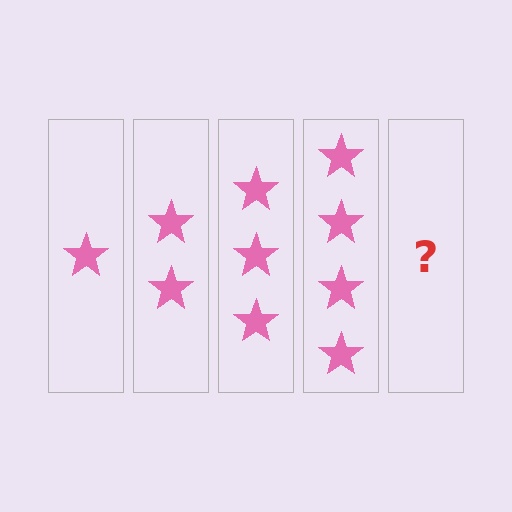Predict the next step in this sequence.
The next step is 5 stars.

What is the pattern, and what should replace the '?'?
The pattern is that each step adds one more star. The '?' should be 5 stars.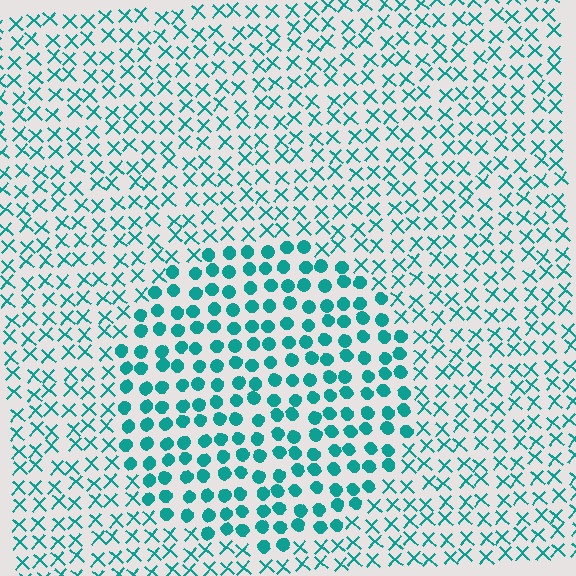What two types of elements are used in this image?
The image uses circles inside the circle region and X marks outside it.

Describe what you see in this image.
The image is filled with small teal elements arranged in a uniform grid. A circle-shaped region contains circles, while the surrounding area contains X marks. The boundary is defined purely by the change in element shape.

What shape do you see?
I see a circle.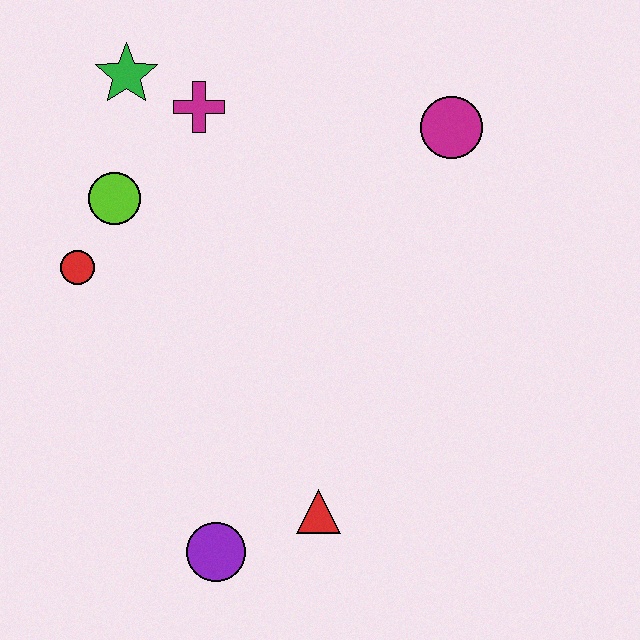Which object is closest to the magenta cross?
The green star is closest to the magenta cross.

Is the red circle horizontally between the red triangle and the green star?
No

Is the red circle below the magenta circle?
Yes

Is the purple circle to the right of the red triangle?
No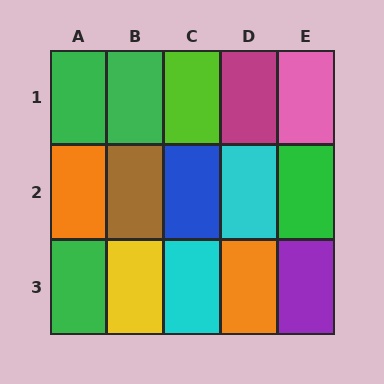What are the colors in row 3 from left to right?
Green, yellow, cyan, orange, purple.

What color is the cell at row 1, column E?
Pink.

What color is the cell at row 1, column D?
Magenta.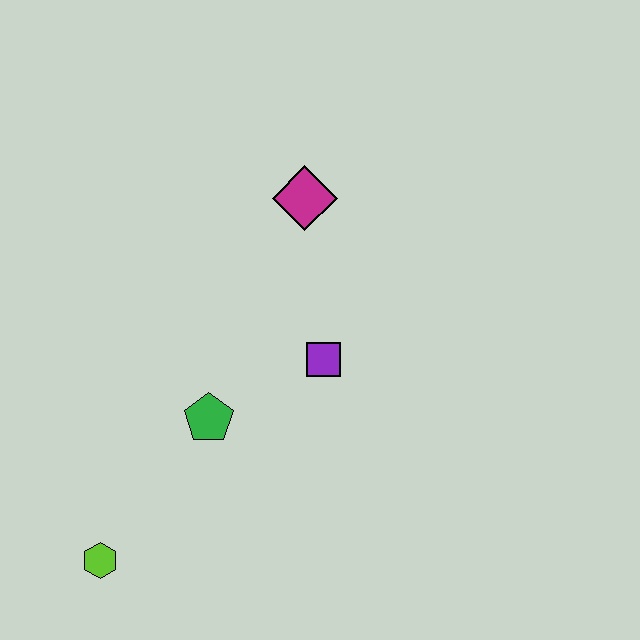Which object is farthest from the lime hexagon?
The magenta diamond is farthest from the lime hexagon.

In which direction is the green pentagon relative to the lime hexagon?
The green pentagon is above the lime hexagon.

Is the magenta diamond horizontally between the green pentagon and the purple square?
Yes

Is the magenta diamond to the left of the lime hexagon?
No